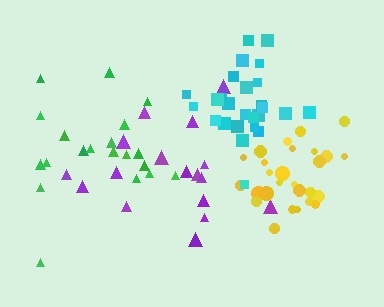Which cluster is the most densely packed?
Yellow.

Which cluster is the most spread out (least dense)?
Green.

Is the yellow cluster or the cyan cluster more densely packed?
Yellow.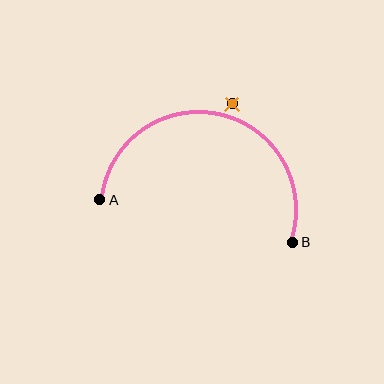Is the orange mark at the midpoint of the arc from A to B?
No — the orange mark does not lie on the arc at all. It sits slightly outside the curve.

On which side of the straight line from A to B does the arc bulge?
The arc bulges above the straight line connecting A and B.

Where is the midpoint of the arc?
The arc midpoint is the point on the curve farthest from the straight line joining A and B. It sits above that line.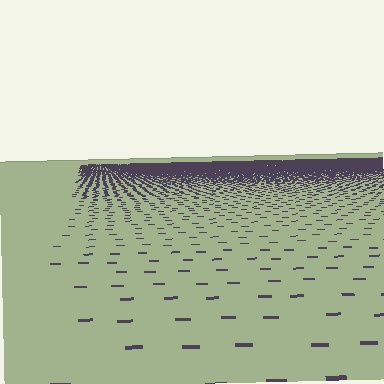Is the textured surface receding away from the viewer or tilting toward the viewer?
The surface is receding away from the viewer. Texture elements get smaller and denser toward the top.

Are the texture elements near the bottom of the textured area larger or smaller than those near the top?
Larger. Near the bottom, elements are closer to the viewer and appear at a bigger on-screen size.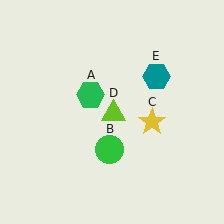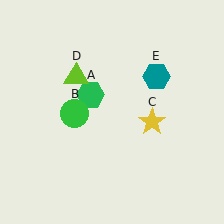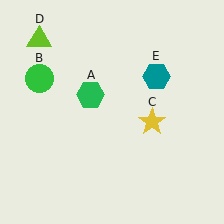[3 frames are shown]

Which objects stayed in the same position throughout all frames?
Green hexagon (object A) and yellow star (object C) and teal hexagon (object E) remained stationary.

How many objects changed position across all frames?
2 objects changed position: green circle (object B), lime triangle (object D).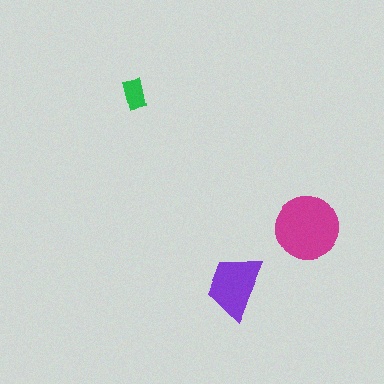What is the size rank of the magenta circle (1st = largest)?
1st.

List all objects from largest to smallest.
The magenta circle, the purple trapezoid, the green rectangle.